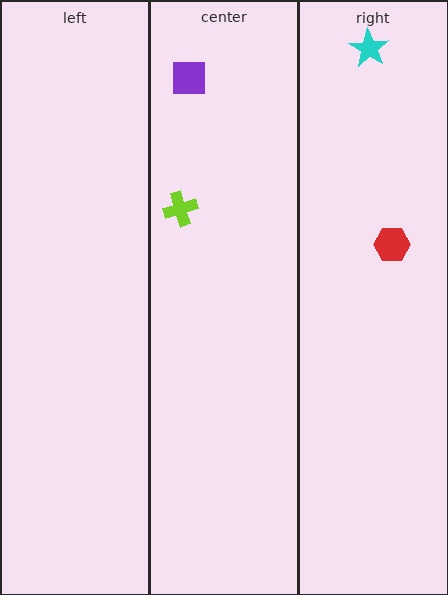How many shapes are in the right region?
2.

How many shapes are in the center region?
2.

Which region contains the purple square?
The center region.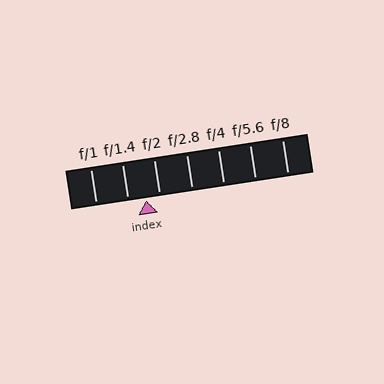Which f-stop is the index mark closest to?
The index mark is closest to f/2.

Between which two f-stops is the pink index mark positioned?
The index mark is between f/1.4 and f/2.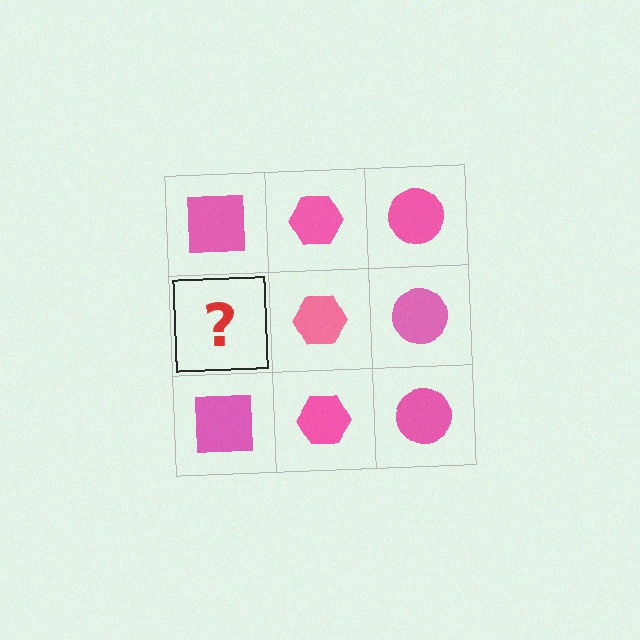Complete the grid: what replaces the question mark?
The question mark should be replaced with a pink square.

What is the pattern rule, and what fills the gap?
The rule is that each column has a consistent shape. The gap should be filled with a pink square.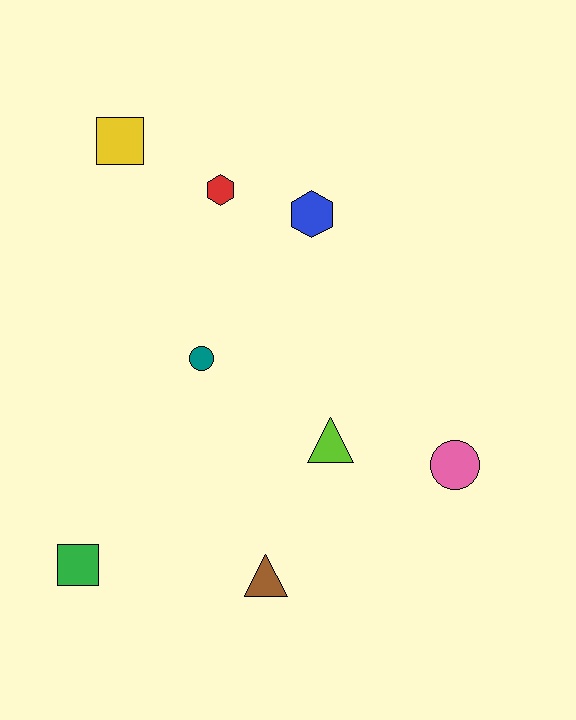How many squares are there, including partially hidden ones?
There are 2 squares.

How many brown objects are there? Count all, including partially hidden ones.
There is 1 brown object.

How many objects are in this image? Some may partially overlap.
There are 8 objects.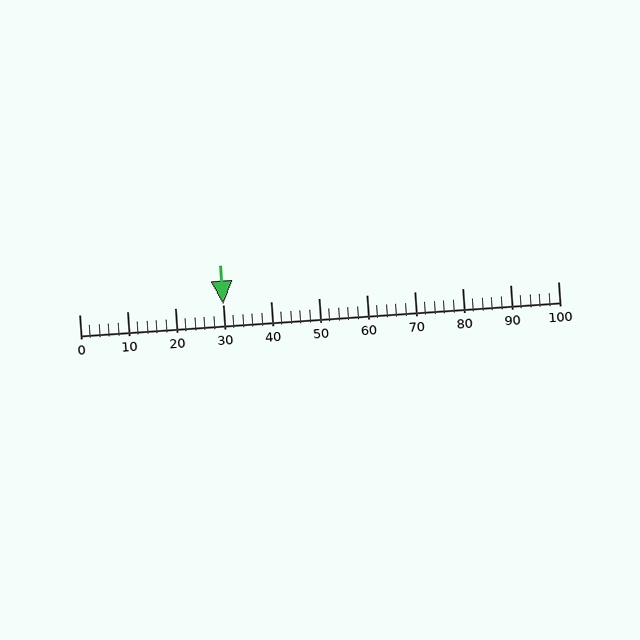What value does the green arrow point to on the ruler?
The green arrow points to approximately 30.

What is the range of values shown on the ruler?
The ruler shows values from 0 to 100.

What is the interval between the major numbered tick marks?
The major tick marks are spaced 10 units apart.